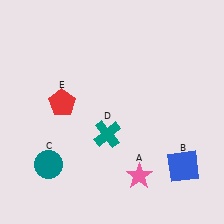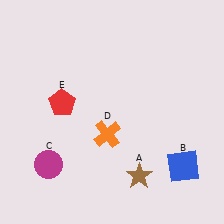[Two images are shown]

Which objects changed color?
A changed from pink to brown. C changed from teal to magenta. D changed from teal to orange.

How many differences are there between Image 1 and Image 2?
There are 3 differences between the two images.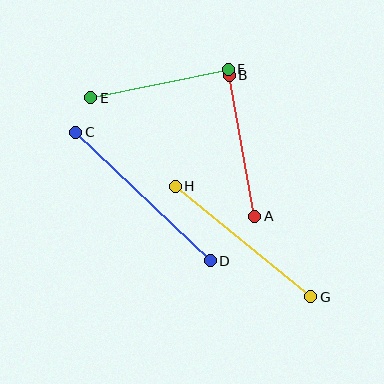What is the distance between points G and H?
The distance is approximately 175 pixels.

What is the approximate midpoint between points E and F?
The midpoint is at approximately (160, 84) pixels.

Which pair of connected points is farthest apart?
Points C and D are farthest apart.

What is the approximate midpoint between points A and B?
The midpoint is at approximately (242, 146) pixels.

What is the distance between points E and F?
The distance is approximately 141 pixels.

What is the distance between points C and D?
The distance is approximately 186 pixels.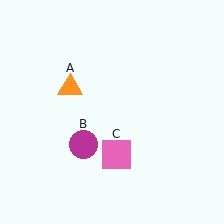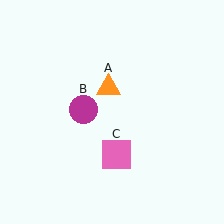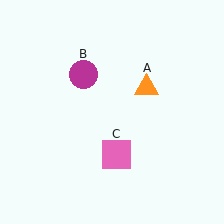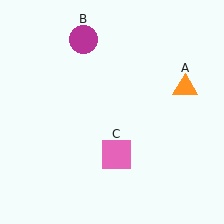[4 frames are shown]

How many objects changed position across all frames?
2 objects changed position: orange triangle (object A), magenta circle (object B).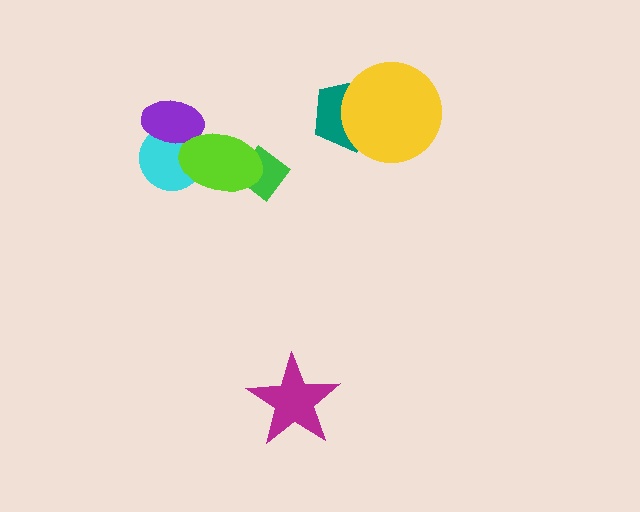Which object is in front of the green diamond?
The lime ellipse is in front of the green diamond.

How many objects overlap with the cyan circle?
2 objects overlap with the cyan circle.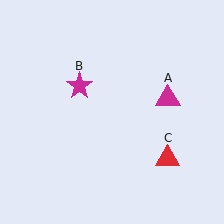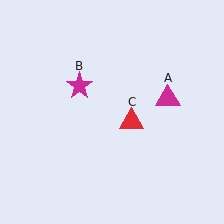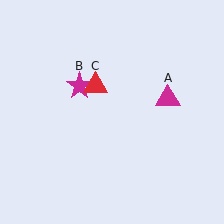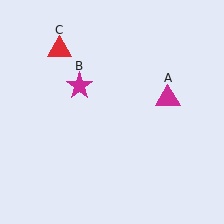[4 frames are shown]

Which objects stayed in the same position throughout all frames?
Magenta triangle (object A) and magenta star (object B) remained stationary.